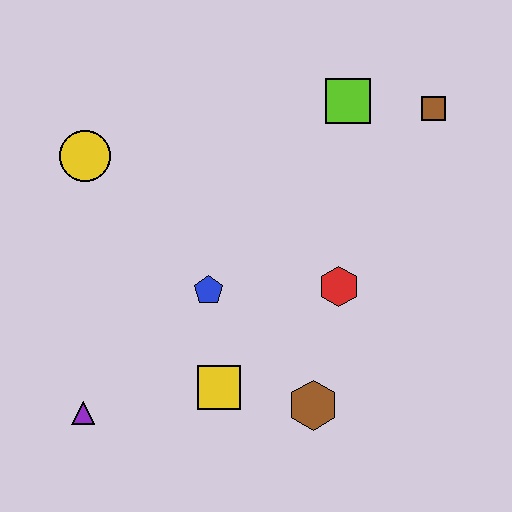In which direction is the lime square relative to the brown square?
The lime square is to the left of the brown square.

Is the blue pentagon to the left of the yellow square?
Yes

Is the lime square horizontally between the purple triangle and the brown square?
Yes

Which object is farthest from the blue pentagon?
The brown square is farthest from the blue pentagon.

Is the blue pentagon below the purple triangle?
No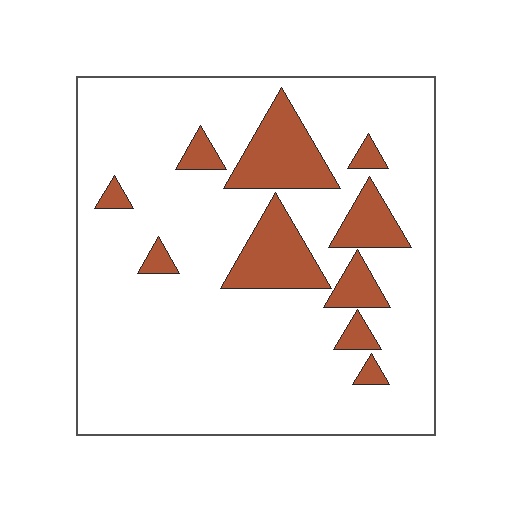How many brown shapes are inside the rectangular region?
10.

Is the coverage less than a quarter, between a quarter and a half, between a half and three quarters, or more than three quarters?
Less than a quarter.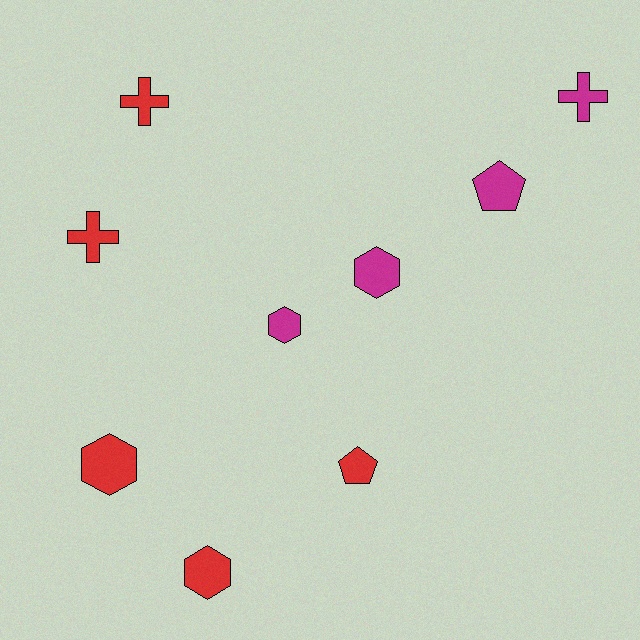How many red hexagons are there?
There are 2 red hexagons.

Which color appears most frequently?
Red, with 5 objects.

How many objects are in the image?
There are 9 objects.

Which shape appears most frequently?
Hexagon, with 4 objects.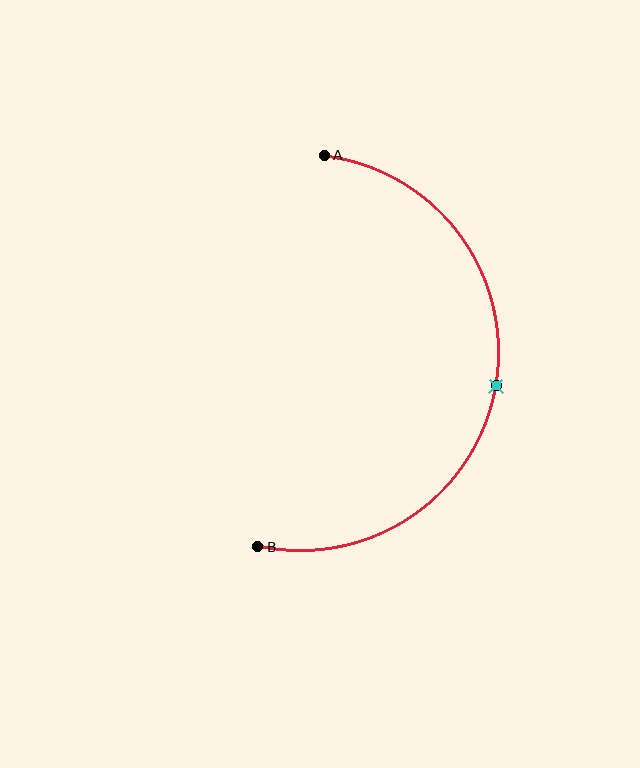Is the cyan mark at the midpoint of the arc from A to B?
Yes. The cyan mark lies on the arc at equal arc-length from both A and B — it is the arc midpoint.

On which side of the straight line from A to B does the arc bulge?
The arc bulges to the right of the straight line connecting A and B.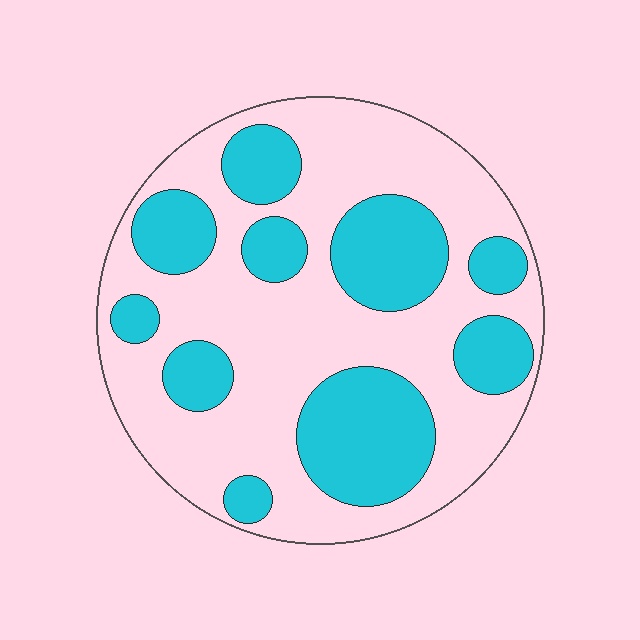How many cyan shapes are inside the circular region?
10.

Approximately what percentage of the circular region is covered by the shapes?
Approximately 35%.